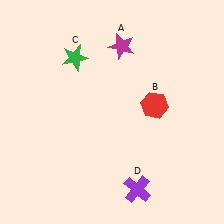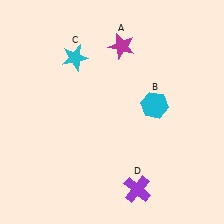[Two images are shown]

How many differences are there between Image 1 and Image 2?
There are 2 differences between the two images.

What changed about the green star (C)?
In Image 1, C is green. In Image 2, it changed to cyan.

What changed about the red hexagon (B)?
In Image 1, B is red. In Image 2, it changed to cyan.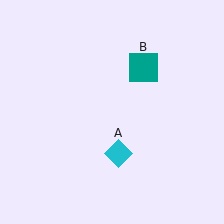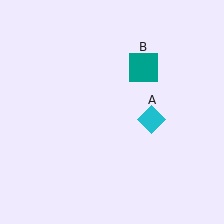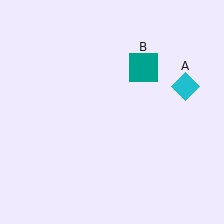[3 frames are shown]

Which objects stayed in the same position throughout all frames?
Teal square (object B) remained stationary.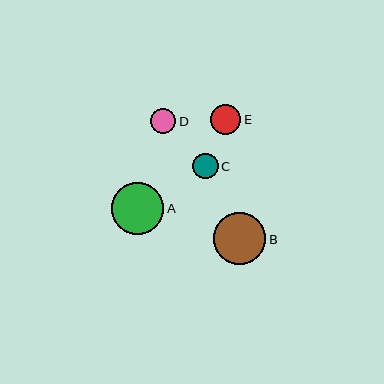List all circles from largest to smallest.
From largest to smallest: A, B, E, D, C.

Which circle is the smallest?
Circle C is the smallest with a size of approximately 25 pixels.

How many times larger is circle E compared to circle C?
Circle E is approximately 1.2 times the size of circle C.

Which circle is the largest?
Circle A is the largest with a size of approximately 52 pixels.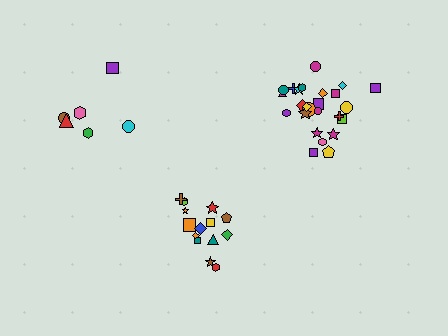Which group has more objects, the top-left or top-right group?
The top-right group.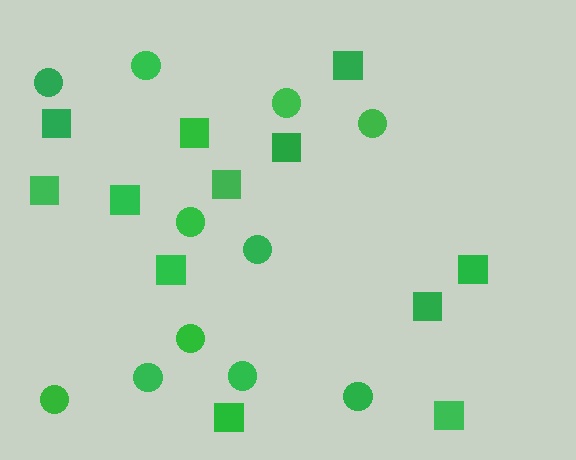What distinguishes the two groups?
There are 2 groups: one group of circles (11) and one group of squares (12).